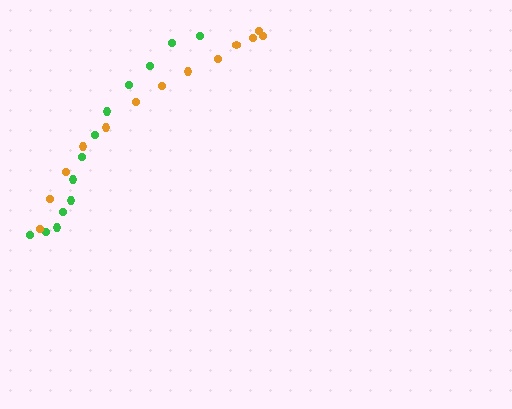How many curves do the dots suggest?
There are 2 distinct paths.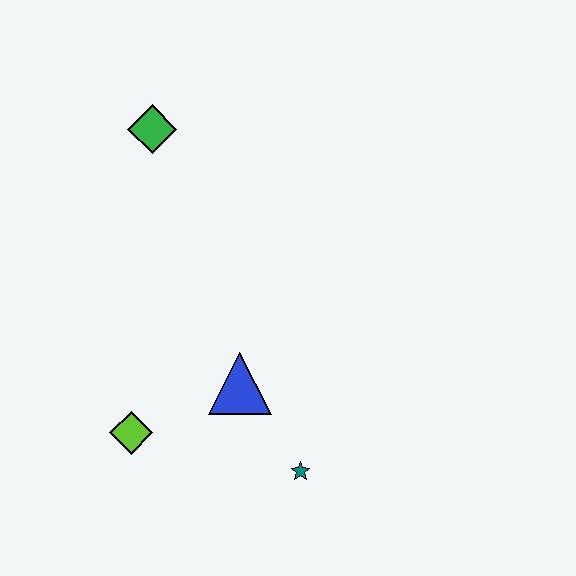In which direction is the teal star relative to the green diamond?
The teal star is below the green diamond.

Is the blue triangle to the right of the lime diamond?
Yes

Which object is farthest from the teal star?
The green diamond is farthest from the teal star.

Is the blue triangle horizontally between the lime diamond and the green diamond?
No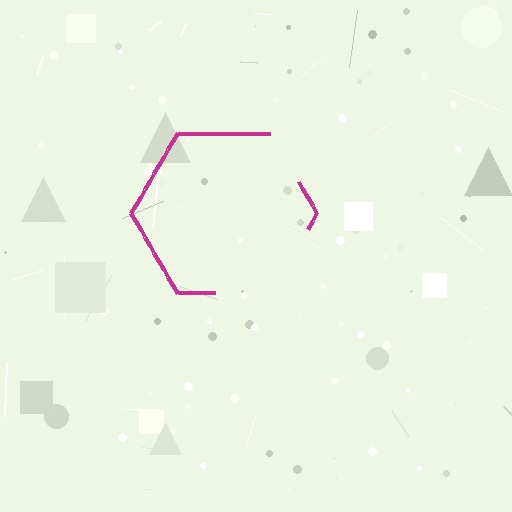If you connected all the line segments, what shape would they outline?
They would outline a hexagon.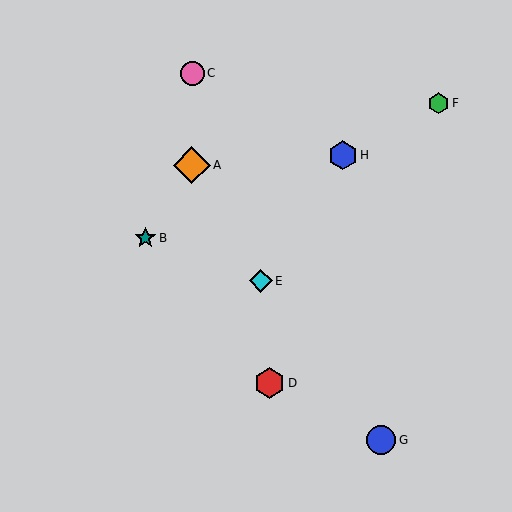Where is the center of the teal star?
The center of the teal star is at (145, 238).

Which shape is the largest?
The orange diamond (labeled A) is the largest.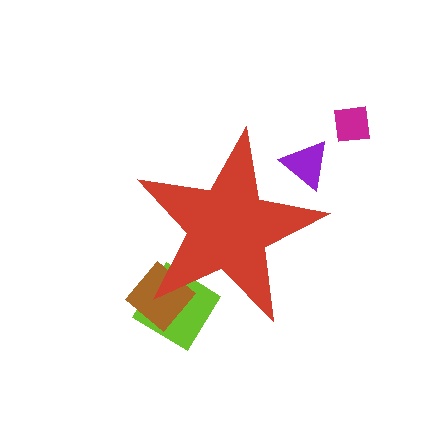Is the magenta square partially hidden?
No, the magenta square is fully visible.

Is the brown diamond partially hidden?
Yes, the brown diamond is partially hidden behind the red star.